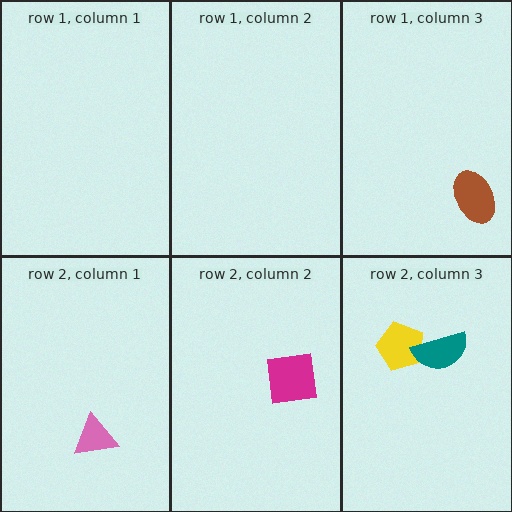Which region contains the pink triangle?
The row 2, column 1 region.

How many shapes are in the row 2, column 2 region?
1.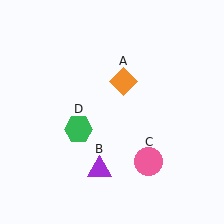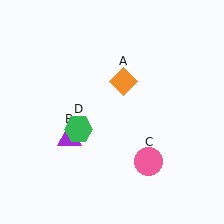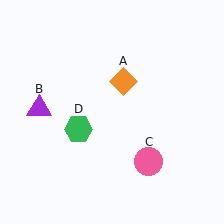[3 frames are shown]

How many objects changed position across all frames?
1 object changed position: purple triangle (object B).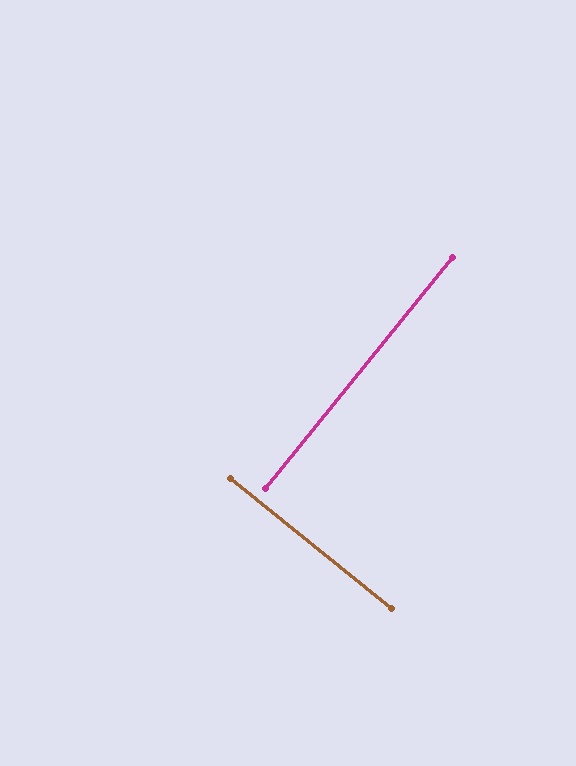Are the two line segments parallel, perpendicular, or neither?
Perpendicular — they meet at approximately 90°.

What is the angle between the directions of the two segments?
Approximately 90 degrees.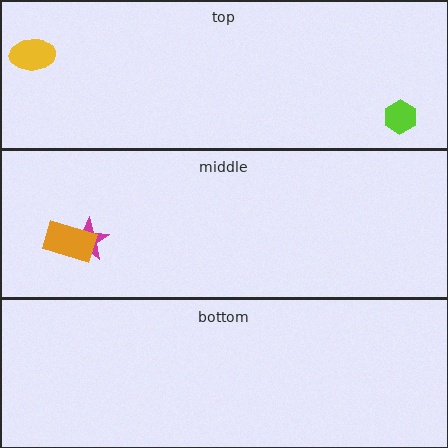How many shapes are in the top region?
2.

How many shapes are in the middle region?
2.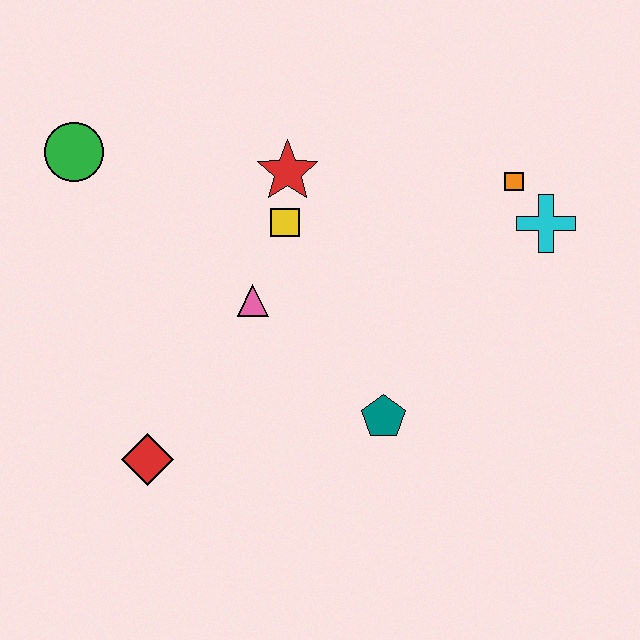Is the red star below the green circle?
Yes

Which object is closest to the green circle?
The red star is closest to the green circle.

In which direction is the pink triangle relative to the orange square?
The pink triangle is to the left of the orange square.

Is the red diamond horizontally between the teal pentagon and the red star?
No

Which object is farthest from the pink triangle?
The cyan cross is farthest from the pink triangle.